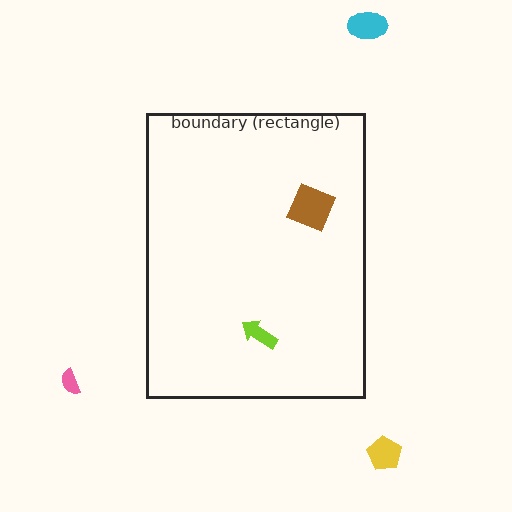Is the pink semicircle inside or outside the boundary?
Outside.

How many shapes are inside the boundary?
2 inside, 3 outside.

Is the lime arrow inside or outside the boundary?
Inside.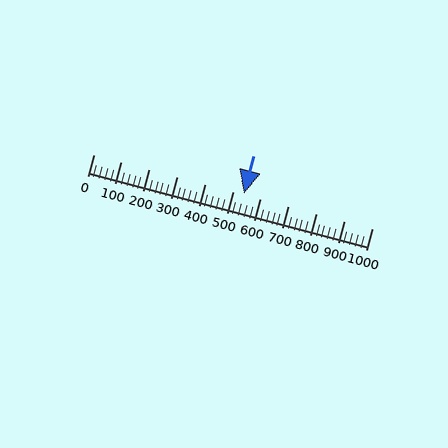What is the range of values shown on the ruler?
The ruler shows values from 0 to 1000.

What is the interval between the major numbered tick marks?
The major tick marks are spaced 100 units apart.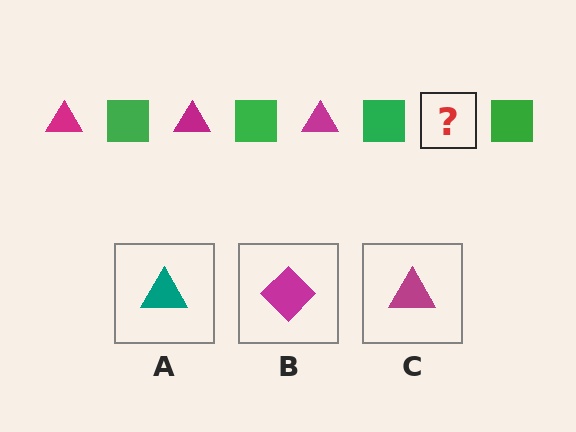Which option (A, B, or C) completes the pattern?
C.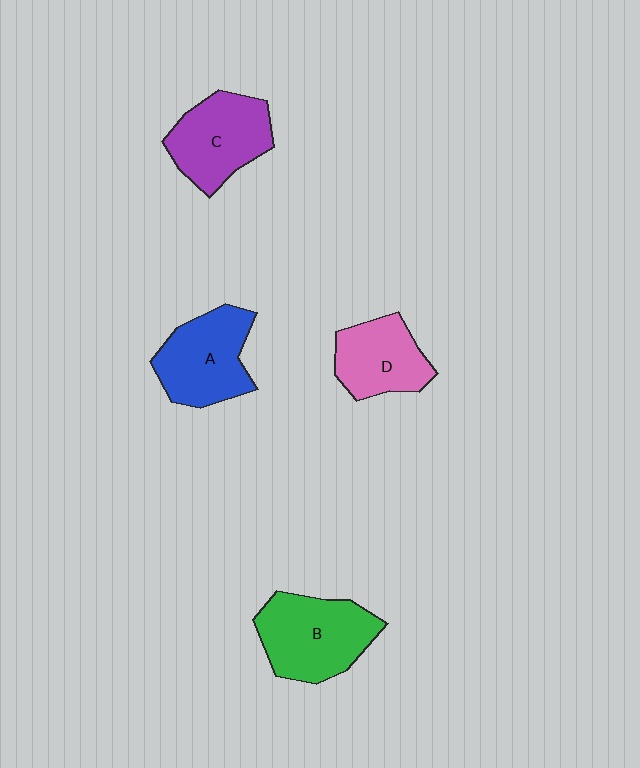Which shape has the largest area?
Shape B (green).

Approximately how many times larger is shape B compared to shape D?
Approximately 1.4 times.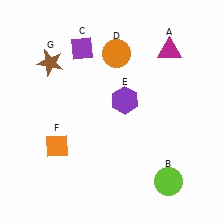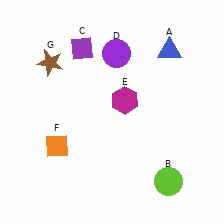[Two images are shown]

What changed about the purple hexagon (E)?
In Image 1, E is purple. In Image 2, it changed to magenta.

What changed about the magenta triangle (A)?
In Image 1, A is magenta. In Image 2, it changed to blue.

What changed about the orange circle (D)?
In Image 1, D is orange. In Image 2, it changed to purple.